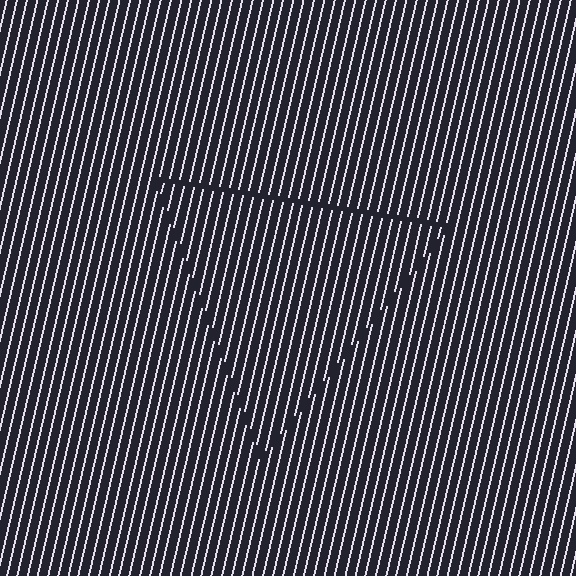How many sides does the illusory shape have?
3 sides — the line-ends trace a triangle.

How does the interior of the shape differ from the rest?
The interior of the shape contains the same grating, shifted by half a period — the contour is defined by the phase discontinuity where line-ends from the inner and outer gratings abut.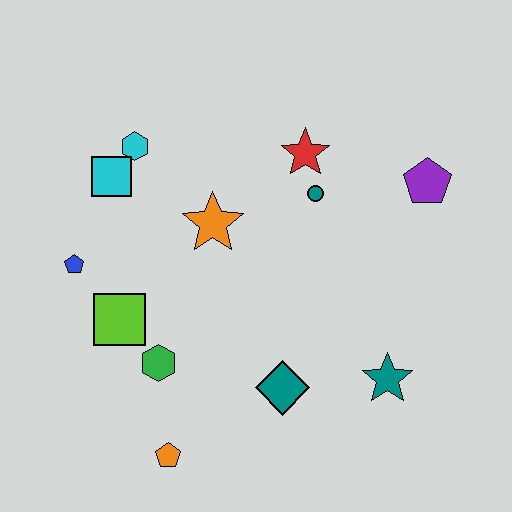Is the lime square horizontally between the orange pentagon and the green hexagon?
No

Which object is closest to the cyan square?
The cyan hexagon is closest to the cyan square.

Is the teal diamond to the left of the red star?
Yes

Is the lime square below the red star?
Yes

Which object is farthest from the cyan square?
The teal star is farthest from the cyan square.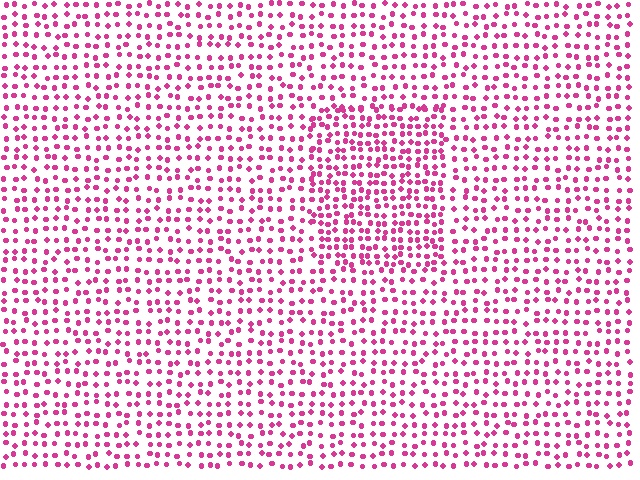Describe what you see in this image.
The image contains small magenta elements arranged at two different densities. A rectangle-shaped region is visible where the elements are more densely packed than the surrounding area.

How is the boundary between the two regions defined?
The boundary is defined by a change in element density (approximately 1.6x ratio). All elements are the same color, size, and shape.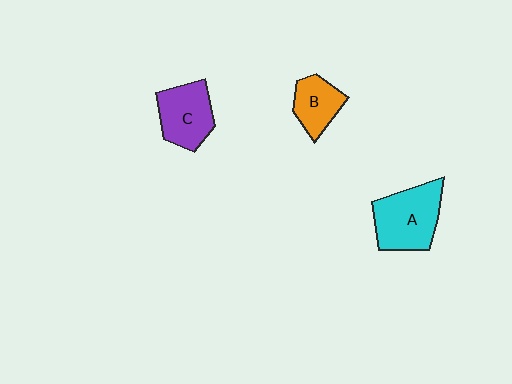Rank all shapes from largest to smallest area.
From largest to smallest: A (cyan), C (purple), B (orange).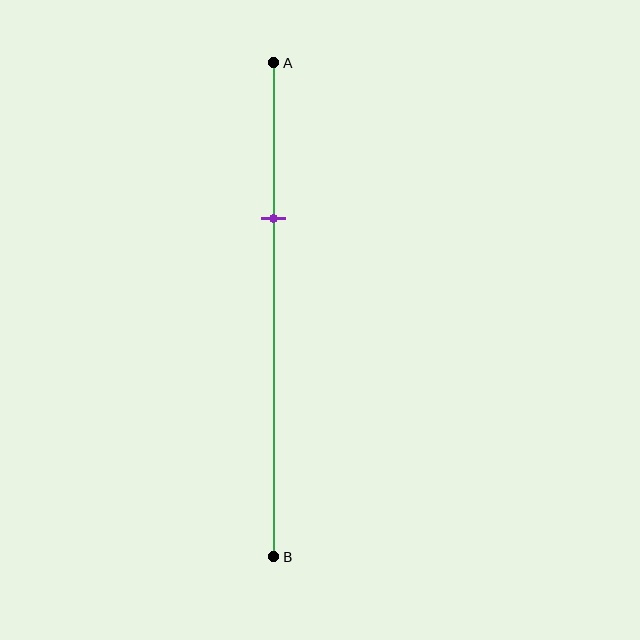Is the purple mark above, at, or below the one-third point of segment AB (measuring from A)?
The purple mark is approximately at the one-third point of segment AB.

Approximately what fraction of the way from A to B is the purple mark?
The purple mark is approximately 30% of the way from A to B.